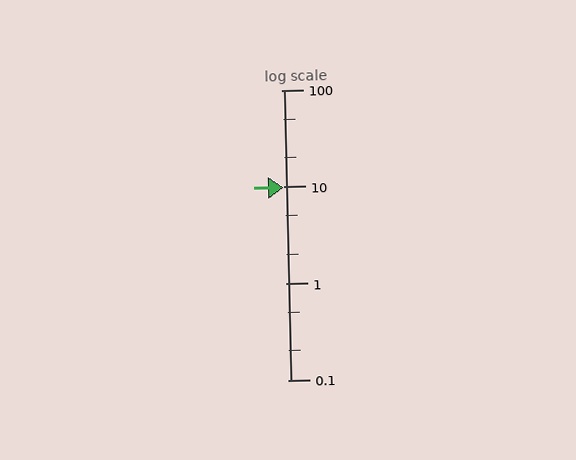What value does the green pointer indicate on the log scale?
The pointer indicates approximately 9.9.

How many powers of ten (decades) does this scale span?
The scale spans 3 decades, from 0.1 to 100.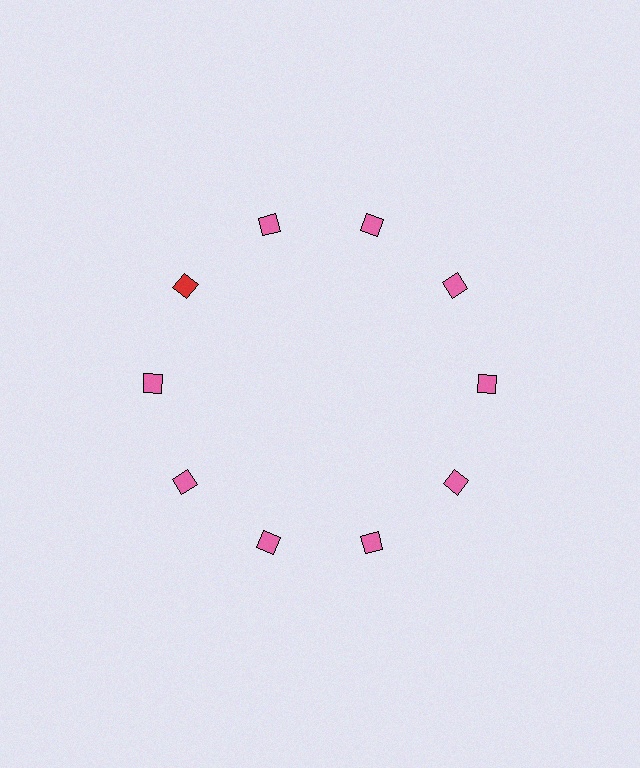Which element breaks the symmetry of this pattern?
The red diamond at roughly the 10 o'clock position breaks the symmetry. All other shapes are pink diamonds.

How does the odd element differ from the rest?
It has a different color: red instead of pink.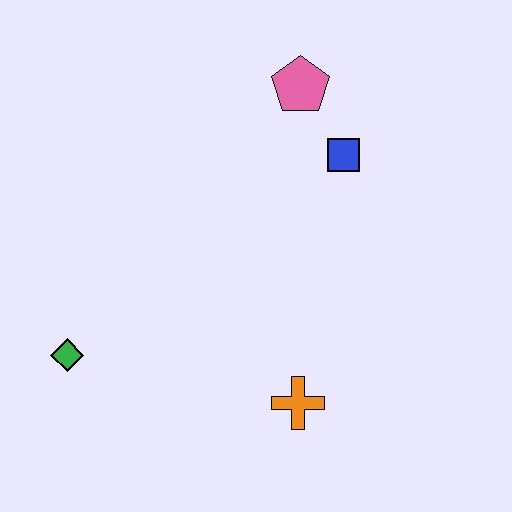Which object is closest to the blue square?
The pink pentagon is closest to the blue square.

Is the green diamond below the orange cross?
No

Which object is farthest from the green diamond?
The pink pentagon is farthest from the green diamond.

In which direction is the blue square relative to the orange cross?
The blue square is above the orange cross.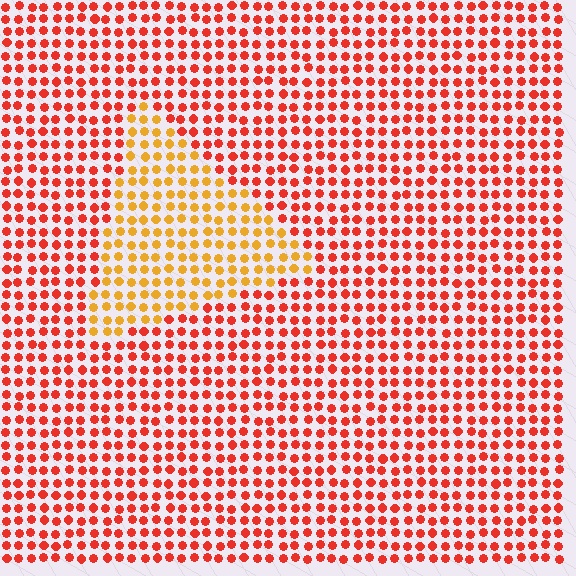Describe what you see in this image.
The image is filled with small red elements in a uniform arrangement. A triangle-shaped region is visible where the elements are tinted to a slightly different hue, forming a subtle color boundary.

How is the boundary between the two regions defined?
The boundary is defined purely by a slight shift in hue (about 37 degrees). Spacing, size, and orientation are identical on both sides.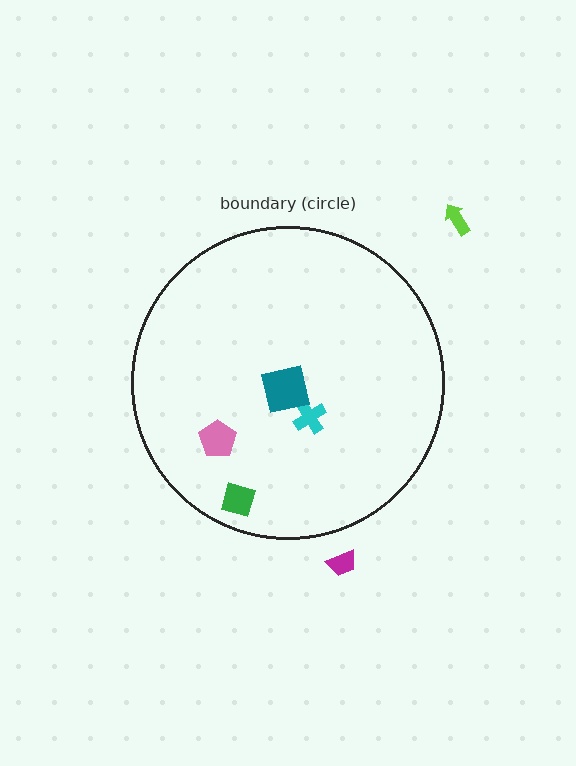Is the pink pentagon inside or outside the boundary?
Inside.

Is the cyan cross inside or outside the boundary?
Inside.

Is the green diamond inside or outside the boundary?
Inside.